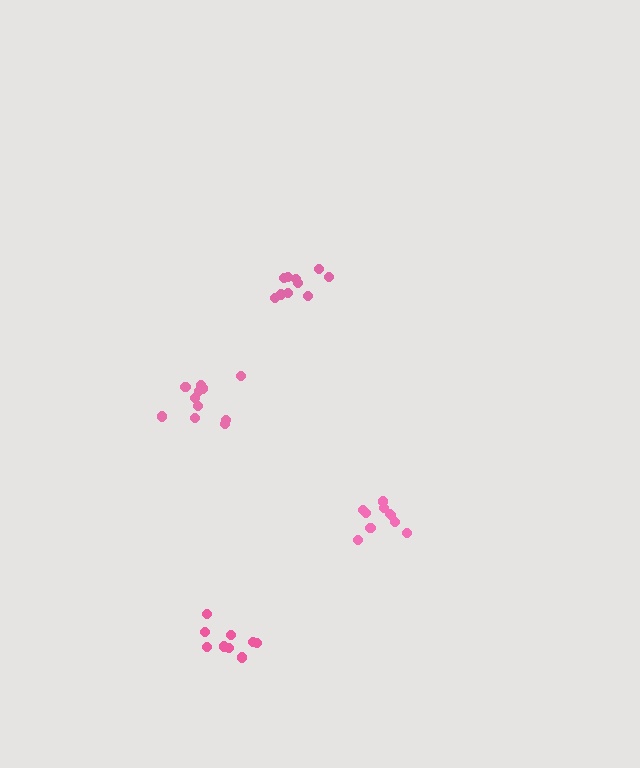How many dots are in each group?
Group 1: 12 dots, Group 2: 10 dots, Group 3: 10 dots, Group 4: 9 dots (41 total).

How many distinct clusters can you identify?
There are 4 distinct clusters.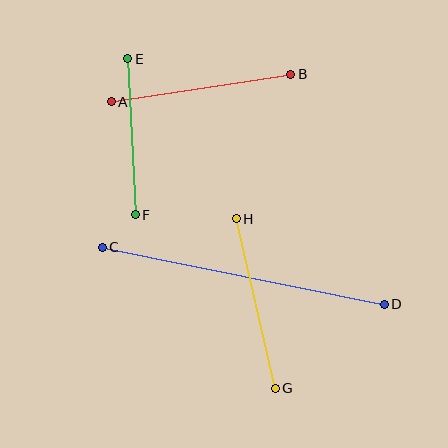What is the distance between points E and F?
The distance is approximately 156 pixels.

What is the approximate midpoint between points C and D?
The midpoint is at approximately (243, 276) pixels.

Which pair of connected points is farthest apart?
Points C and D are farthest apart.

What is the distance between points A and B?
The distance is approximately 181 pixels.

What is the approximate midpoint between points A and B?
The midpoint is at approximately (201, 88) pixels.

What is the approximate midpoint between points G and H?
The midpoint is at approximately (256, 304) pixels.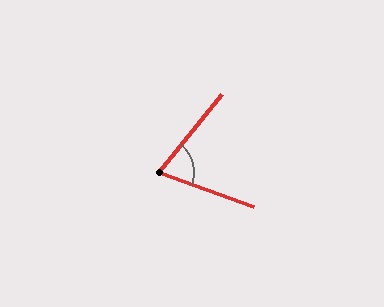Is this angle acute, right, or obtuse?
It is acute.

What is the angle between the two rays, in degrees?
Approximately 71 degrees.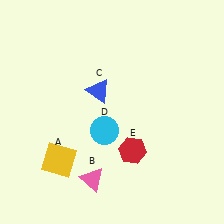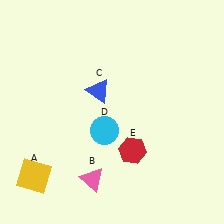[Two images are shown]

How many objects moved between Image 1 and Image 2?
1 object moved between the two images.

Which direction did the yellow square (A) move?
The yellow square (A) moved left.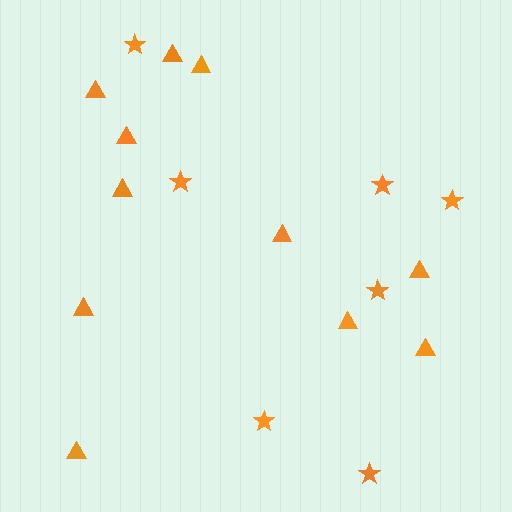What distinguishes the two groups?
There are 2 groups: one group of stars (7) and one group of triangles (11).